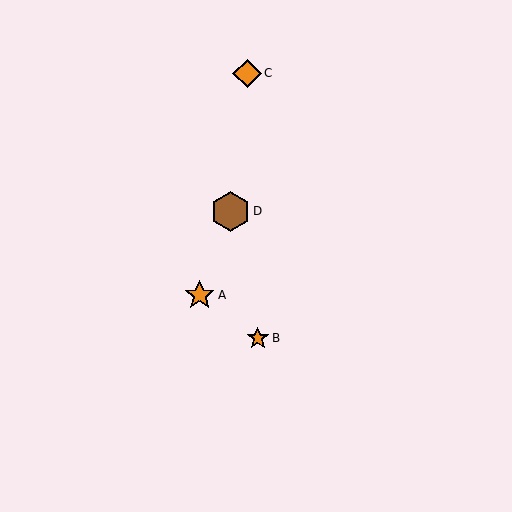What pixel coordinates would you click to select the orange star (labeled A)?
Click at (200, 295) to select the orange star A.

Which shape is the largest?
The brown hexagon (labeled D) is the largest.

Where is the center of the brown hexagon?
The center of the brown hexagon is at (230, 211).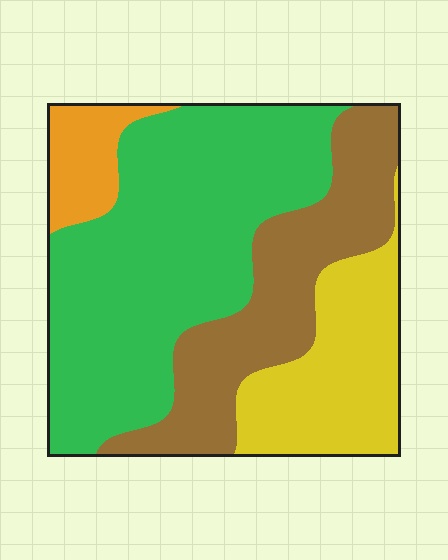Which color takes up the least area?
Orange, at roughly 5%.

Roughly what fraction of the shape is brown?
Brown covers around 25% of the shape.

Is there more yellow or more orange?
Yellow.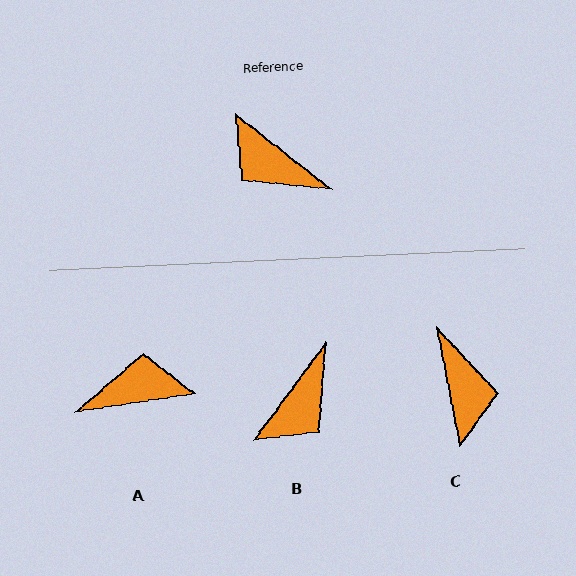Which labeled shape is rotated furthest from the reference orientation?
C, about 139 degrees away.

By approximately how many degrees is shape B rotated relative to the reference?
Approximately 91 degrees counter-clockwise.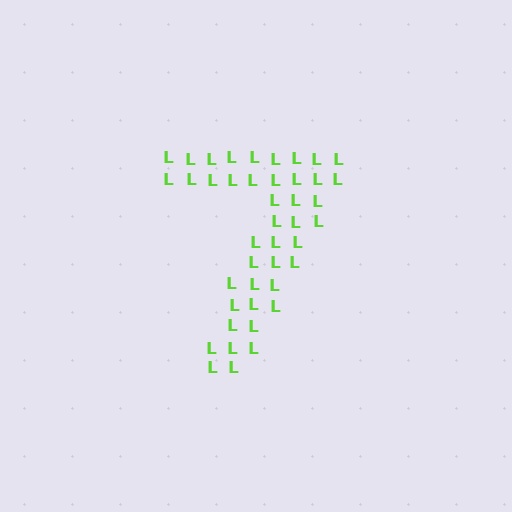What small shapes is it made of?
It is made of small letter L's.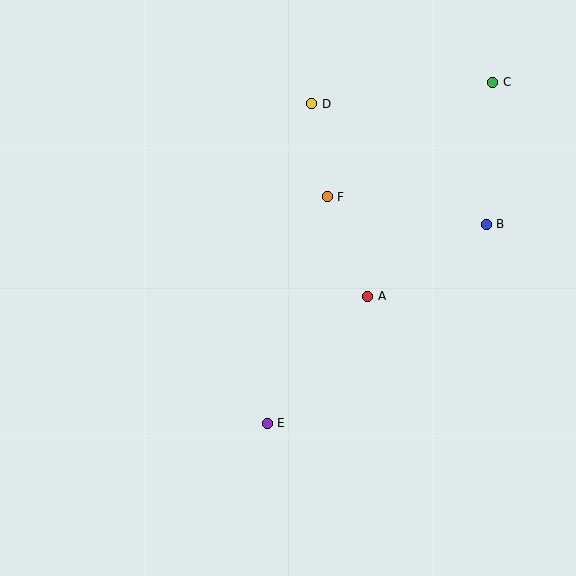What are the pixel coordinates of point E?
Point E is at (267, 423).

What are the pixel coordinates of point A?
Point A is at (368, 296).